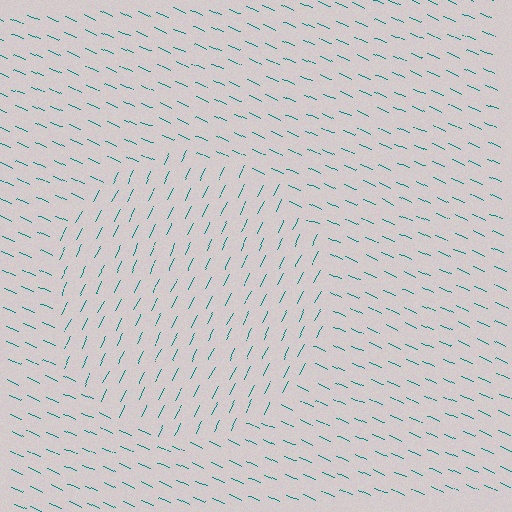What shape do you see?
I see a circle.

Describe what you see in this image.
The image is filled with small teal line segments. A circle region in the image has lines oriented differently from the surrounding lines, creating a visible texture boundary.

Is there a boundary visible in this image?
Yes, there is a texture boundary formed by a change in line orientation.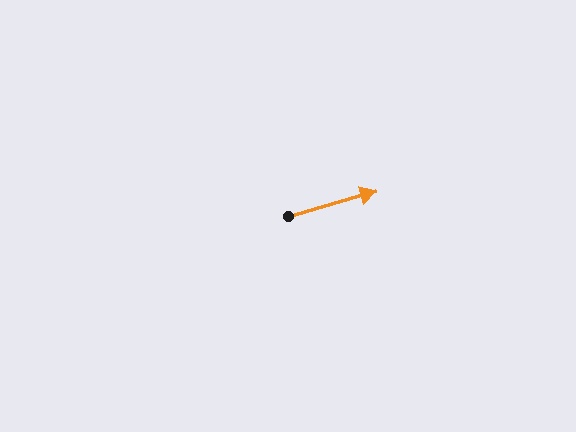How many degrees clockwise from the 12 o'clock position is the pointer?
Approximately 74 degrees.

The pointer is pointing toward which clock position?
Roughly 2 o'clock.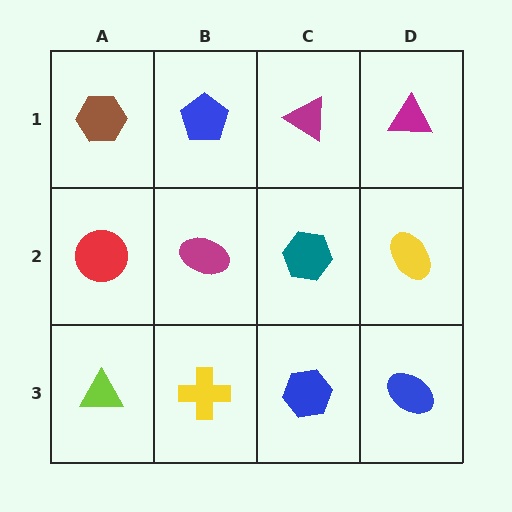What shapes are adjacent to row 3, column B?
A magenta ellipse (row 2, column B), a lime triangle (row 3, column A), a blue hexagon (row 3, column C).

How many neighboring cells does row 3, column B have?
3.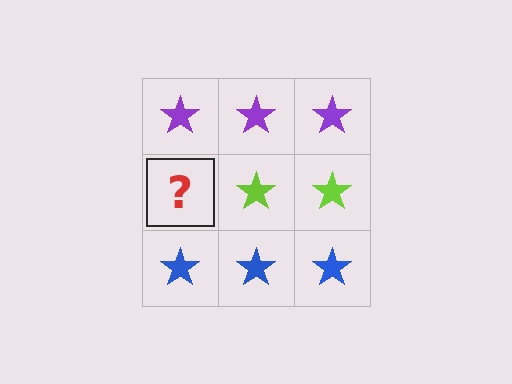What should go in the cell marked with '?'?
The missing cell should contain a lime star.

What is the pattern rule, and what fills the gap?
The rule is that each row has a consistent color. The gap should be filled with a lime star.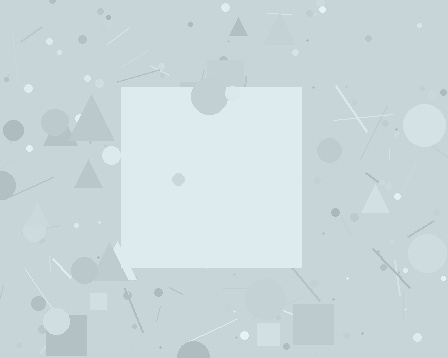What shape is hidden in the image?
A square is hidden in the image.